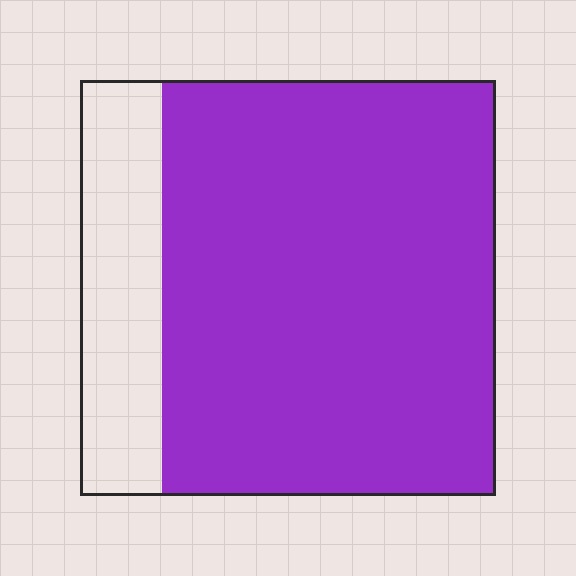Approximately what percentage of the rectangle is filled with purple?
Approximately 80%.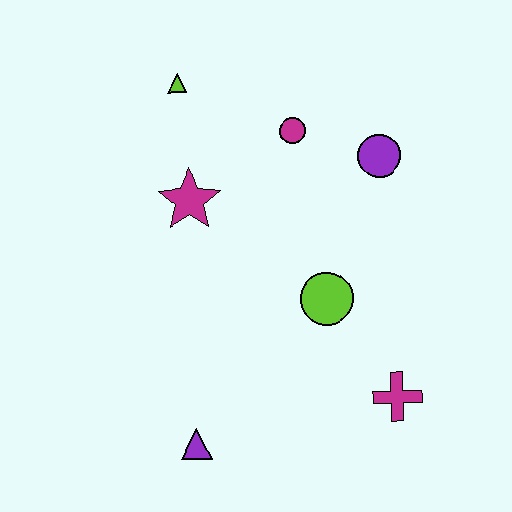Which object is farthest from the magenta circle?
The purple triangle is farthest from the magenta circle.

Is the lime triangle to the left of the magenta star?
Yes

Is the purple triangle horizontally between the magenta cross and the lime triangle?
Yes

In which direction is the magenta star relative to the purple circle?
The magenta star is to the left of the purple circle.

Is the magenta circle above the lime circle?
Yes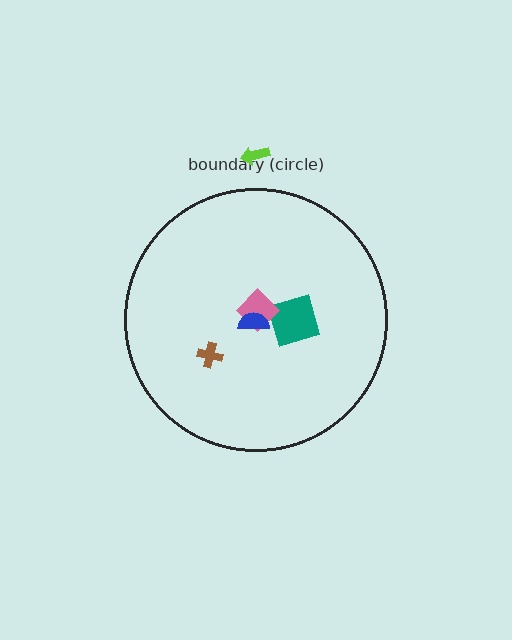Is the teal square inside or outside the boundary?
Inside.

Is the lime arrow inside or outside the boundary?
Outside.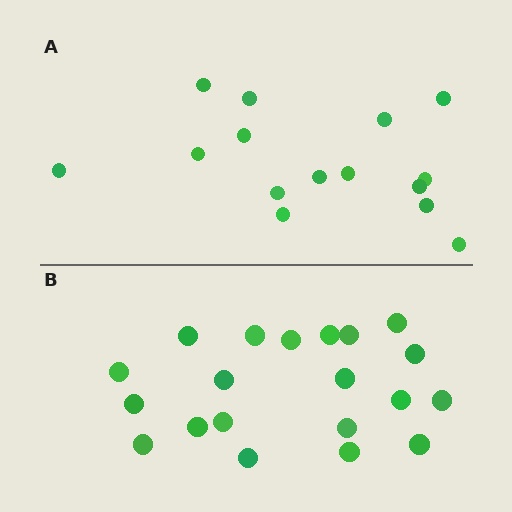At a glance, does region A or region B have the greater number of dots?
Region B (the bottom region) has more dots.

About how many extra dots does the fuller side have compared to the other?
Region B has about 5 more dots than region A.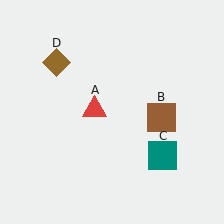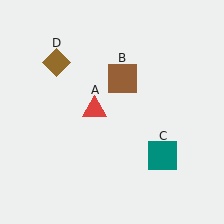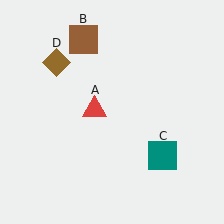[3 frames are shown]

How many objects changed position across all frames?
1 object changed position: brown square (object B).